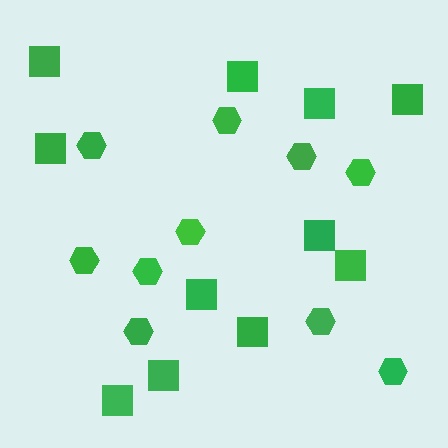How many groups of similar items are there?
There are 2 groups: one group of hexagons (10) and one group of squares (11).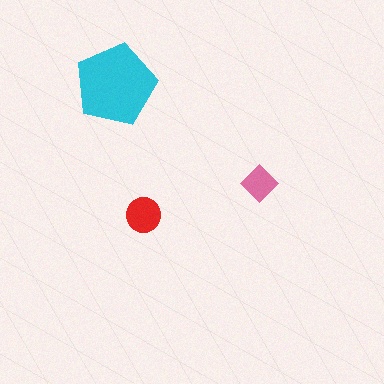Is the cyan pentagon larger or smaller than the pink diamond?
Larger.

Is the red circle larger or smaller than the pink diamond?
Larger.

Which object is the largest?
The cyan pentagon.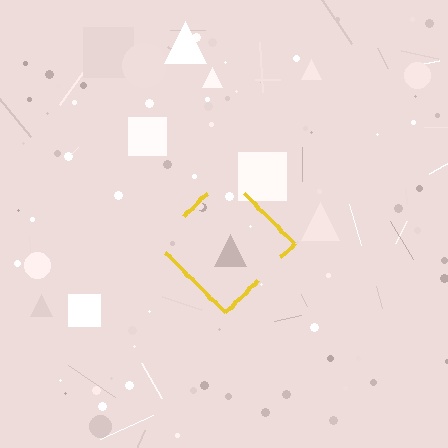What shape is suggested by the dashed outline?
The dashed outline suggests a diamond.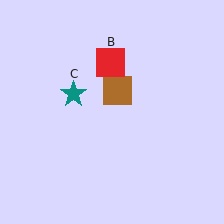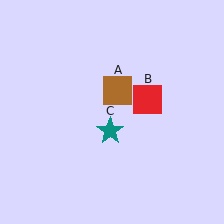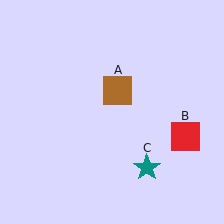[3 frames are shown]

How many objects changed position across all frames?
2 objects changed position: red square (object B), teal star (object C).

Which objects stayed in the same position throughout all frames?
Brown square (object A) remained stationary.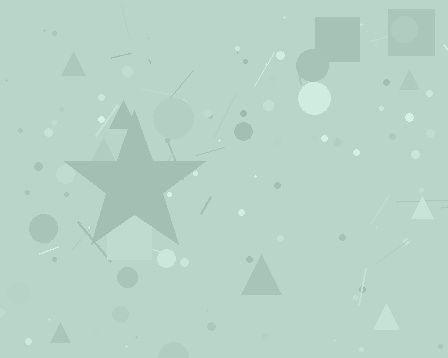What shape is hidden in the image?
A star is hidden in the image.